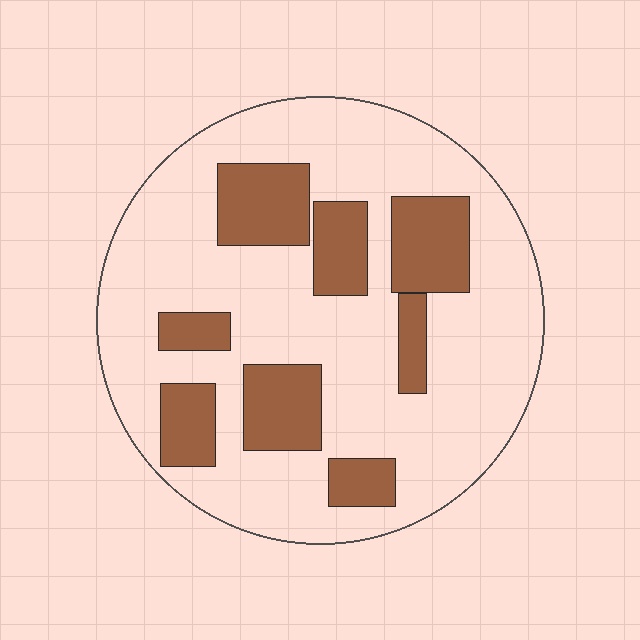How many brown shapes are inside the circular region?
8.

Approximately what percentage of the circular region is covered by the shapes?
Approximately 25%.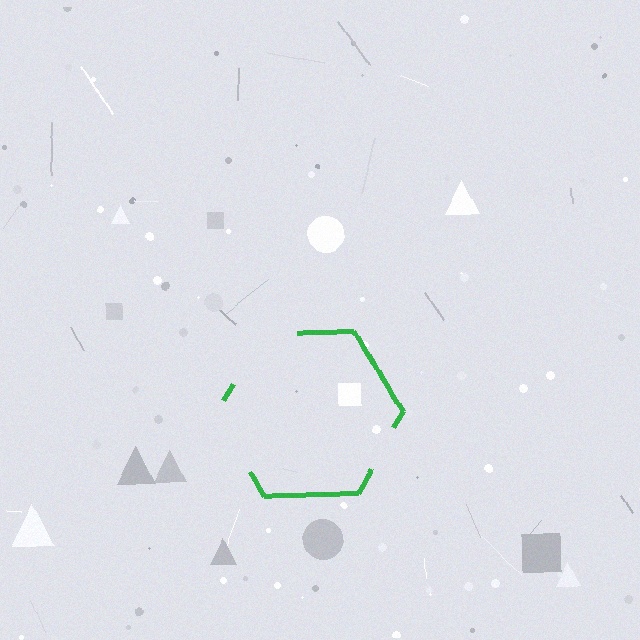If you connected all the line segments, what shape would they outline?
They would outline a hexagon.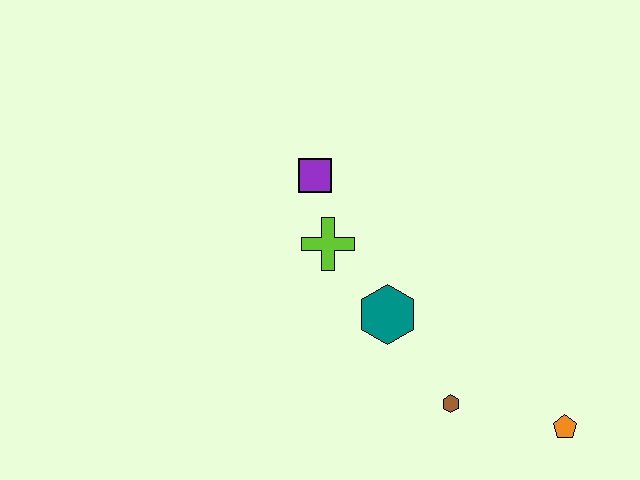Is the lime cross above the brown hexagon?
Yes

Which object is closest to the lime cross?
The purple square is closest to the lime cross.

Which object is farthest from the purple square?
The orange pentagon is farthest from the purple square.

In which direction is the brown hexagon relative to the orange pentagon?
The brown hexagon is to the left of the orange pentagon.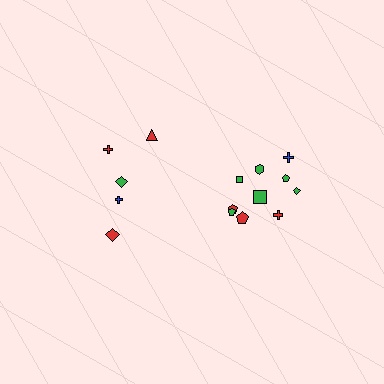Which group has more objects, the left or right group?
The right group.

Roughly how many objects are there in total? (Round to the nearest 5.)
Roughly 15 objects in total.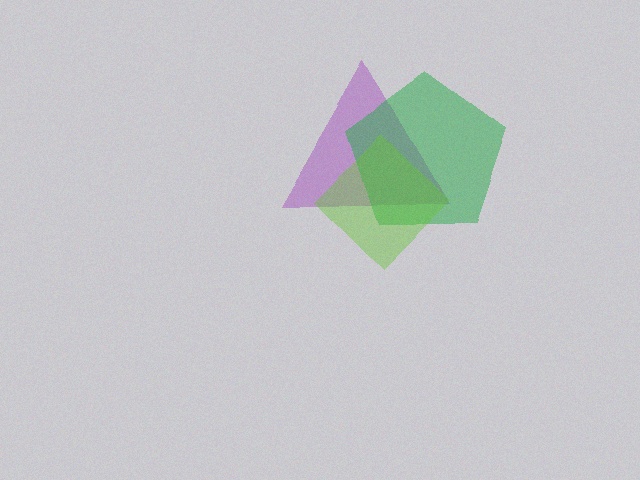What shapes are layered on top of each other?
The layered shapes are: a purple triangle, a green pentagon, a lime diamond.